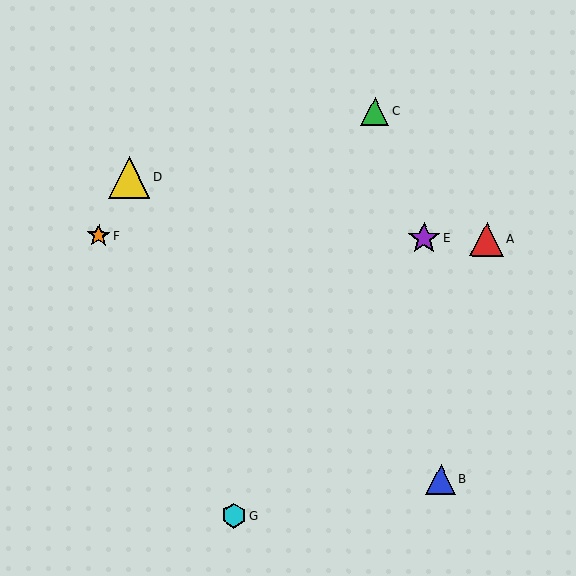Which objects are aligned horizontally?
Objects A, E, F are aligned horizontally.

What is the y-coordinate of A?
Object A is at y≈239.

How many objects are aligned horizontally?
3 objects (A, E, F) are aligned horizontally.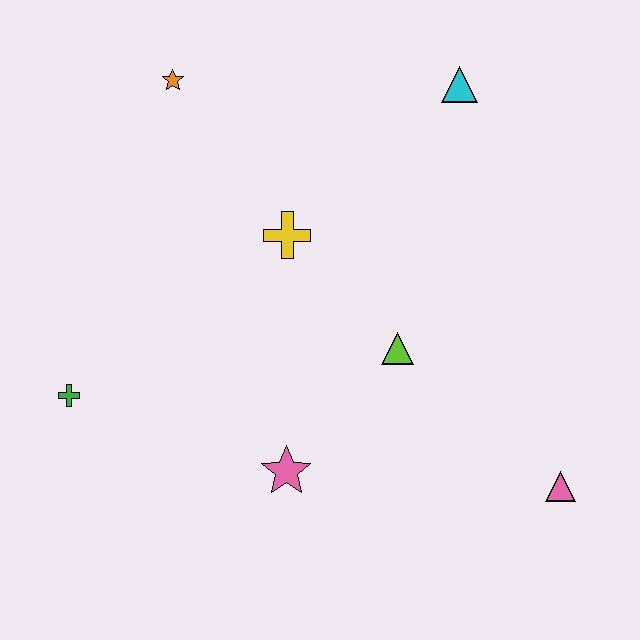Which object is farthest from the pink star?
The cyan triangle is farthest from the pink star.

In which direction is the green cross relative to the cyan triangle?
The green cross is to the left of the cyan triangle.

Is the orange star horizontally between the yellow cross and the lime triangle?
No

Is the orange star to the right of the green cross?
Yes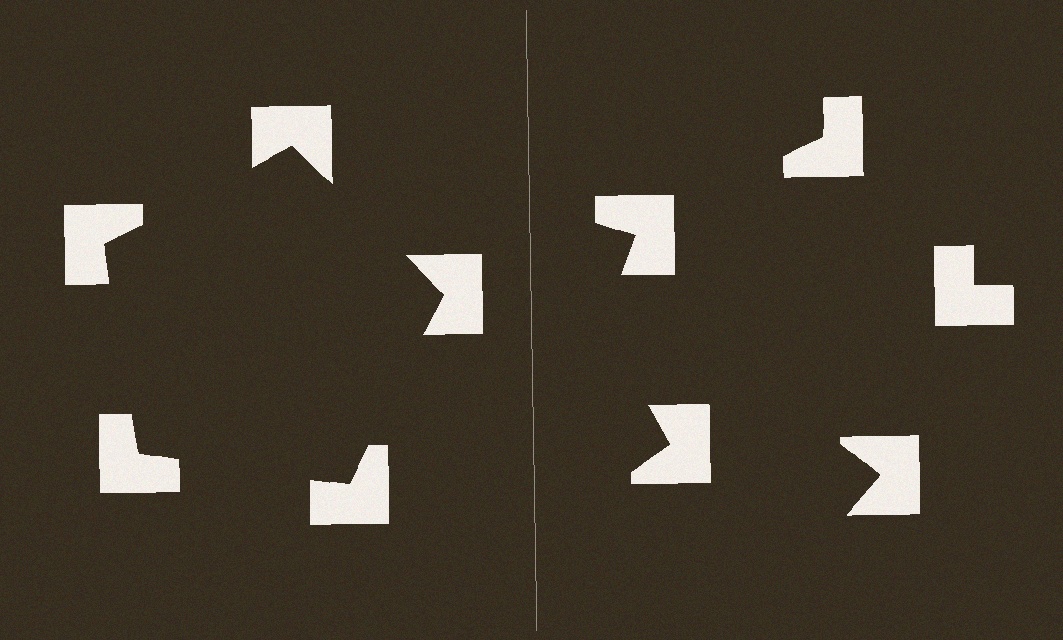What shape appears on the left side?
An illusory pentagon.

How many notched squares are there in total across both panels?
10 — 5 on each side.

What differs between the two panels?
The notched squares are positioned identically on both sides; only the wedge orientations differ. On the left they align to a pentagon; on the right they are misaligned.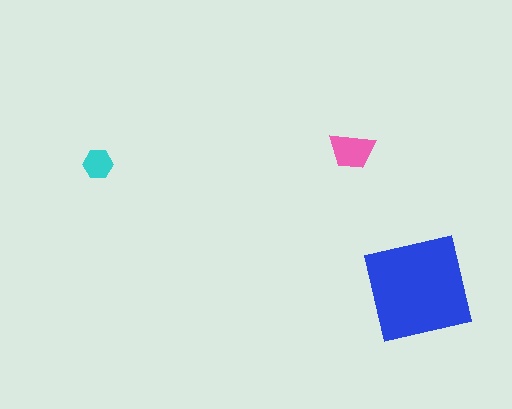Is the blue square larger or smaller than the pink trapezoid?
Larger.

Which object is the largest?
The blue square.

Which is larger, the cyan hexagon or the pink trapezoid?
The pink trapezoid.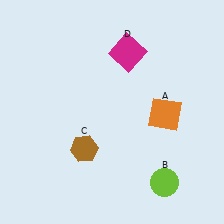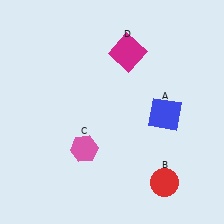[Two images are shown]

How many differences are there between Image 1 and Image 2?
There are 3 differences between the two images.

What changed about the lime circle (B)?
In Image 1, B is lime. In Image 2, it changed to red.